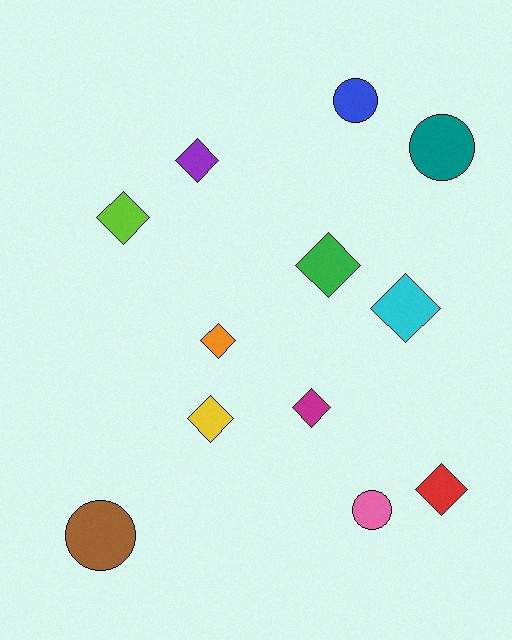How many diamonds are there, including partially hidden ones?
There are 8 diamonds.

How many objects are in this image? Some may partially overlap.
There are 12 objects.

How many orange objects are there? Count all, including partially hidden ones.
There is 1 orange object.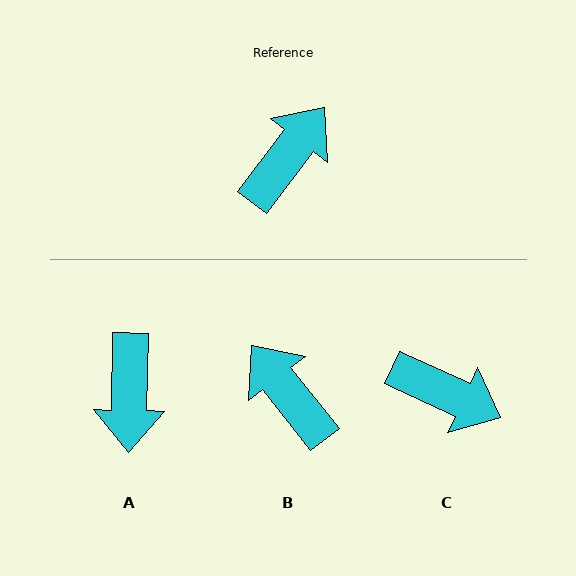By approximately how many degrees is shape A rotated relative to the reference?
Approximately 144 degrees clockwise.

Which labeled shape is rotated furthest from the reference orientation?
A, about 144 degrees away.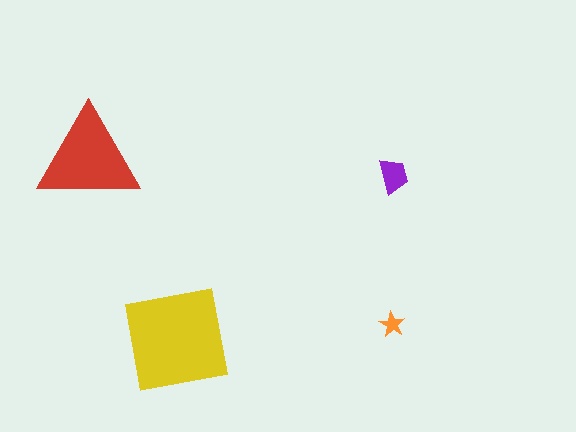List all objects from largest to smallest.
The yellow square, the red triangle, the purple trapezoid, the orange star.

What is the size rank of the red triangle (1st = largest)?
2nd.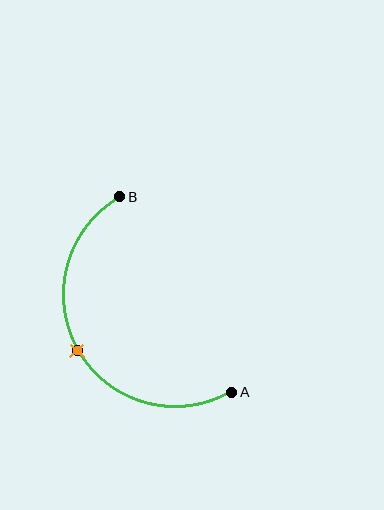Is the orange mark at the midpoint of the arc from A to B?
Yes. The orange mark lies on the arc at equal arc-length from both A and B — it is the arc midpoint.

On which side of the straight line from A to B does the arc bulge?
The arc bulges to the left of the straight line connecting A and B.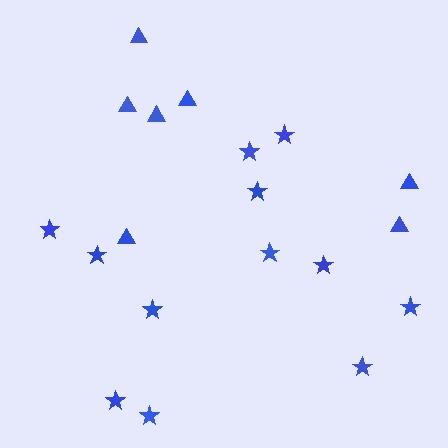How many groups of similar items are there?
There are 2 groups: one group of triangles (7) and one group of stars (12).